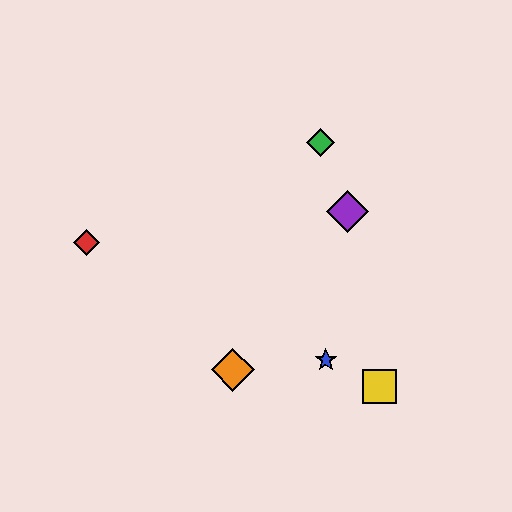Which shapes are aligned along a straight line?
The red diamond, the blue star, the yellow square are aligned along a straight line.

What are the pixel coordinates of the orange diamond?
The orange diamond is at (233, 370).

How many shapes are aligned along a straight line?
3 shapes (the red diamond, the blue star, the yellow square) are aligned along a straight line.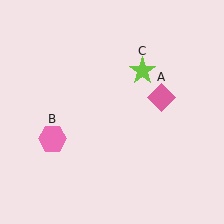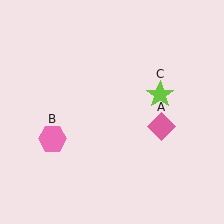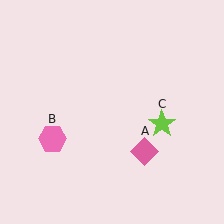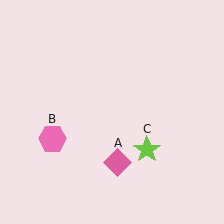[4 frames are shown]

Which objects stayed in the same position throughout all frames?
Pink hexagon (object B) remained stationary.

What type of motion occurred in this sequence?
The pink diamond (object A), lime star (object C) rotated clockwise around the center of the scene.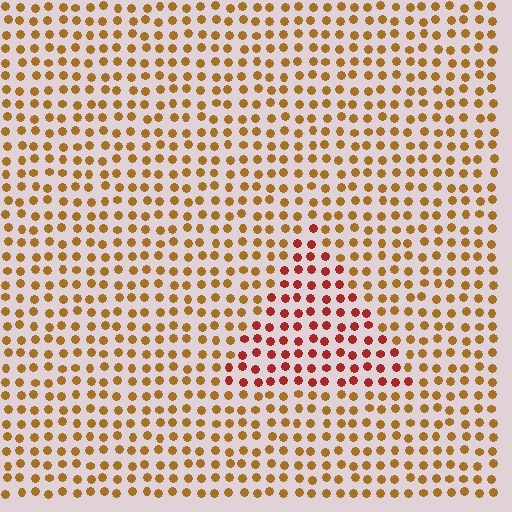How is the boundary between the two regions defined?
The boundary is defined purely by a slight shift in hue (about 35 degrees). Spacing, size, and orientation are identical on both sides.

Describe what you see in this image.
The image is filled with small brown elements in a uniform arrangement. A triangle-shaped region is visible where the elements are tinted to a slightly different hue, forming a subtle color boundary.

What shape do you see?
I see a triangle.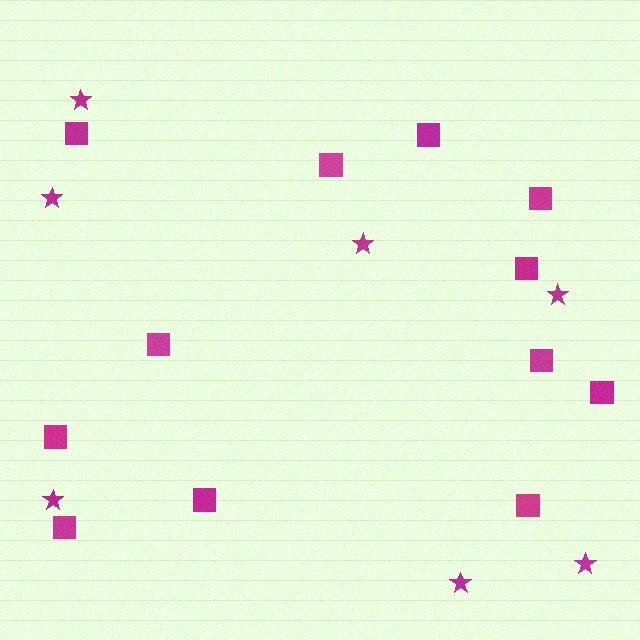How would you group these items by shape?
There are 2 groups: one group of squares (12) and one group of stars (7).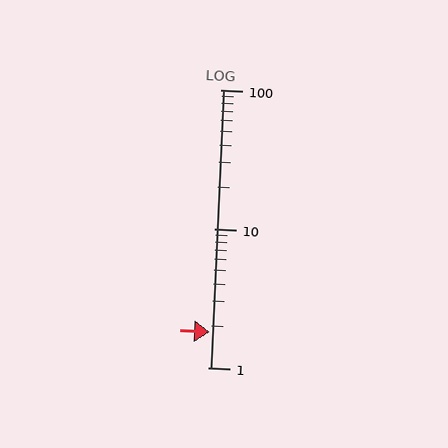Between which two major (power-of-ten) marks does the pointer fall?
The pointer is between 1 and 10.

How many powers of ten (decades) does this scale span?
The scale spans 2 decades, from 1 to 100.